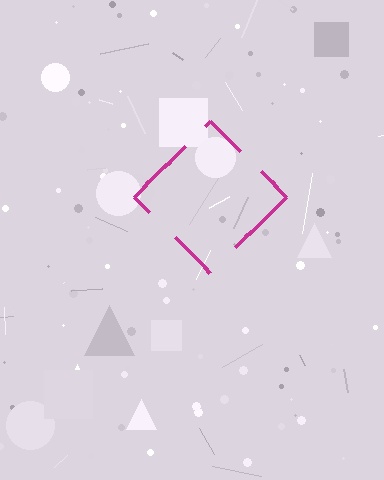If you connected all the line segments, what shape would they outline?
They would outline a diamond.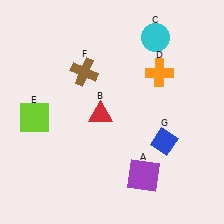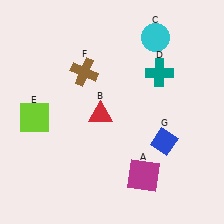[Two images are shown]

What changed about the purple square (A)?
In Image 1, A is purple. In Image 2, it changed to magenta.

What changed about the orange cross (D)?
In Image 1, D is orange. In Image 2, it changed to teal.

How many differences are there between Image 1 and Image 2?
There are 2 differences between the two images.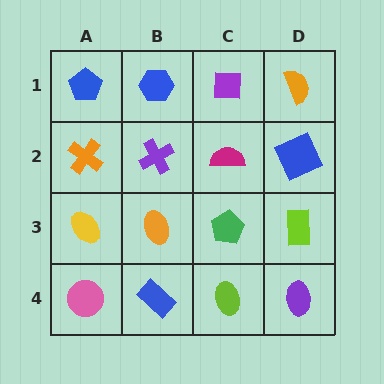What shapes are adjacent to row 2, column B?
A blue hexagon (row 1, column B), an orange ellipse (row 3, column B), an orange cross (row 2, column A), a magenta semicircle (row 2, column C).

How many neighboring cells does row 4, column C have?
3.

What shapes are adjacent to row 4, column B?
An orange ellipse (row 3, column B), a pink circle (row 4, column A), a lime ellipse (row 4, column C).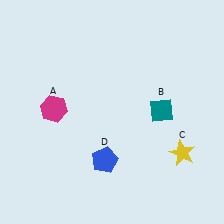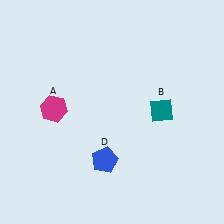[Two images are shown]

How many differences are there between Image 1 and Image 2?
There is 1 difference between the two images.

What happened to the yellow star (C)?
The yellow star (C) was removed in Image 2. It was in the bottom-right area of Image 1.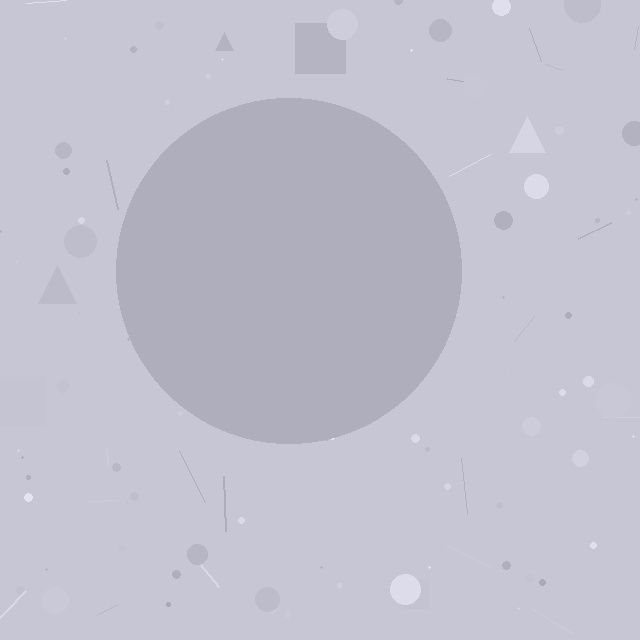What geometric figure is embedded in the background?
A circle is embedded in the background.